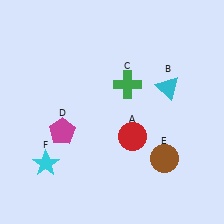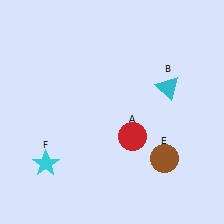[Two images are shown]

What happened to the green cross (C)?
The green cross (C) was removed in Image 2. It was in the top-right area of Image 1.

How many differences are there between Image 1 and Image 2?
There are 2 differences between the two images.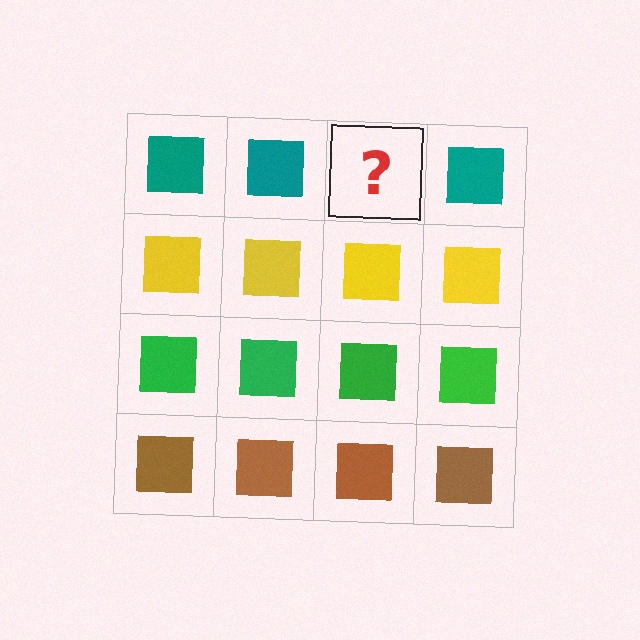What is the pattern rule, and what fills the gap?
The rule is that each row has a consistent color. The gap should be filled with a teal square.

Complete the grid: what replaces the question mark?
The question mark should be replaced with a teal square.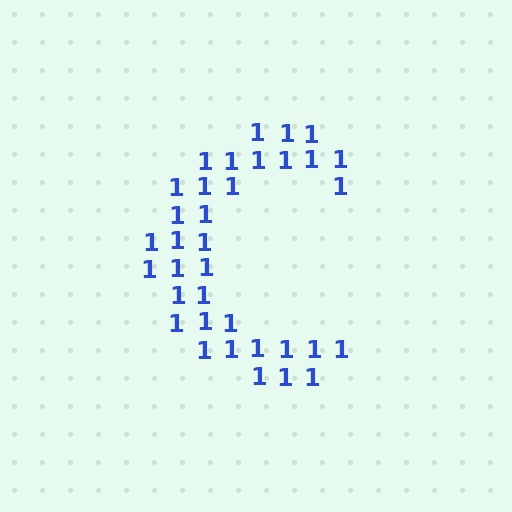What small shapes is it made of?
It is made of small digit 1's.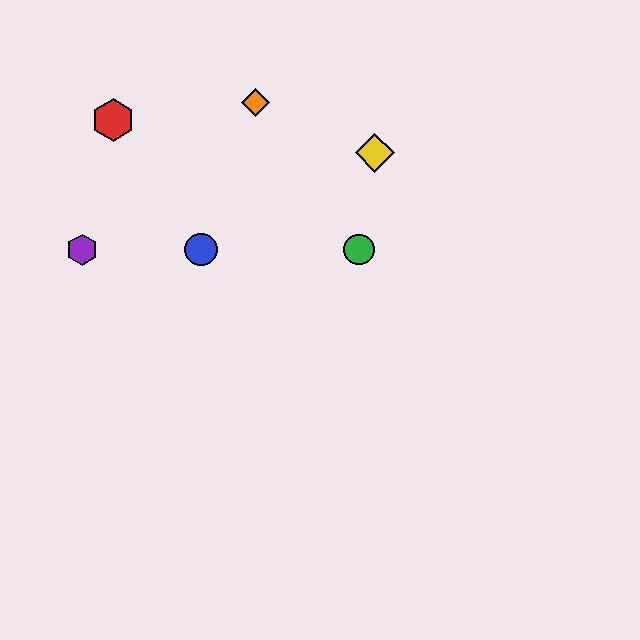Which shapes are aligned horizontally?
The blue circle, the green circle, the purple hexagon are aligned horizontally.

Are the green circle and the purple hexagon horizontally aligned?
Yes, both are at y≈250.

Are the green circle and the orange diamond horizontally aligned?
No, the green circle is at y≈250 and the orange diamond is at y≈102.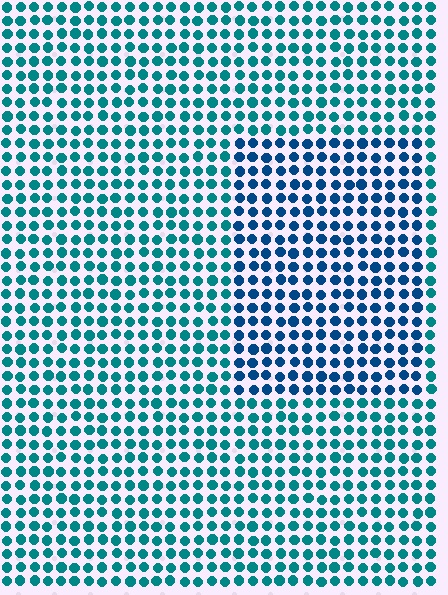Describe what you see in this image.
The image is filled with small teal elements in a uniform arrangement. A rectangle-shaped region is visible where the elements are tinted to a slightly different hue, forming a subtle color boundary.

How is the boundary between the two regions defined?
The boundary is defined purely by a slight shift in hue (about 29 degrees). Spacing, size, and orientation are identical on both sides.